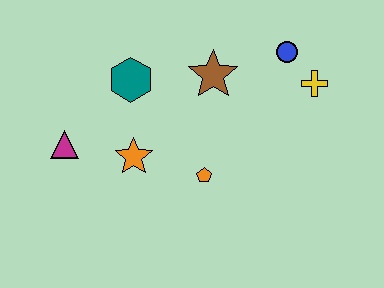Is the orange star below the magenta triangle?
Yes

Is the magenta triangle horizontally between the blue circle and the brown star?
No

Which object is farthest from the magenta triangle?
The yellow cross is farthest from the magenta triangle.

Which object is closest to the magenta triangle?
The orange star is closest to the magenta triangle.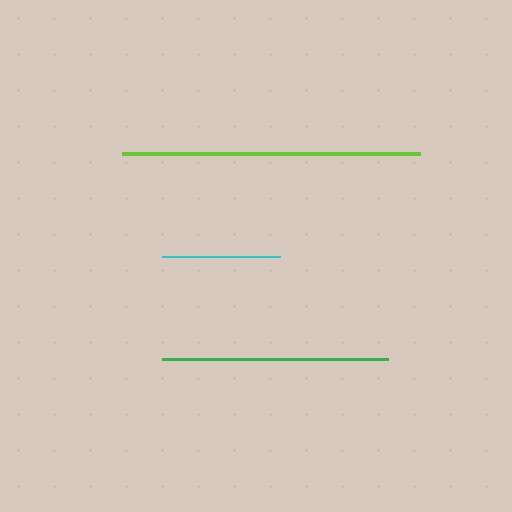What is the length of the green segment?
The green segment is approximately 226 pixels long.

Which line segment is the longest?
The lime line is the longest at approximately 298 pixels.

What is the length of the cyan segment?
The cyan segment is approximately 118 pixels long.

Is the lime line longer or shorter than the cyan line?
The lime line is longer than the cyan line.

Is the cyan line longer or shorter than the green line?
The green line is longer than the cyan line.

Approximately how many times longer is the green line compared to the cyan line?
The green line is approximately 1.9 times the length of the cyan line.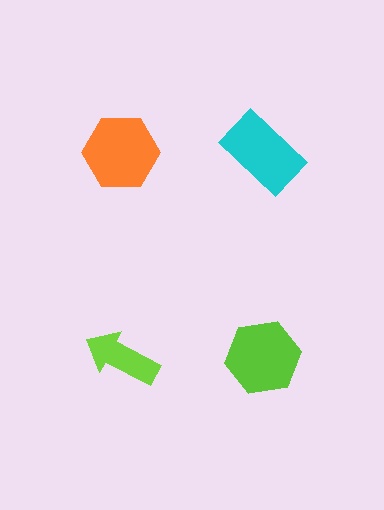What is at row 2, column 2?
A lime hexagon.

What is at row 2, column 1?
A lime arrow.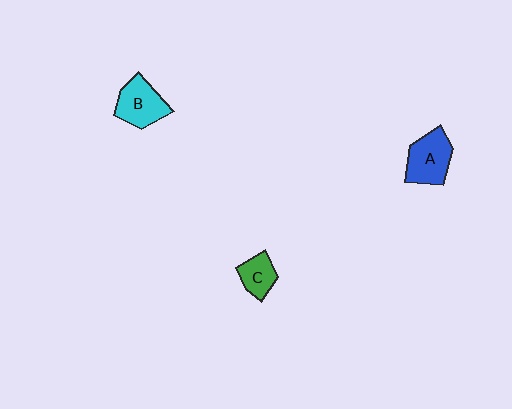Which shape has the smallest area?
Shape C (green).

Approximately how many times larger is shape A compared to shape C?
Approximately 1.6 times.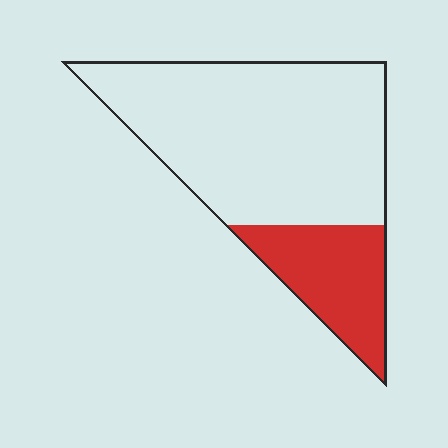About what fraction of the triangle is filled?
About one quarter (1/4).